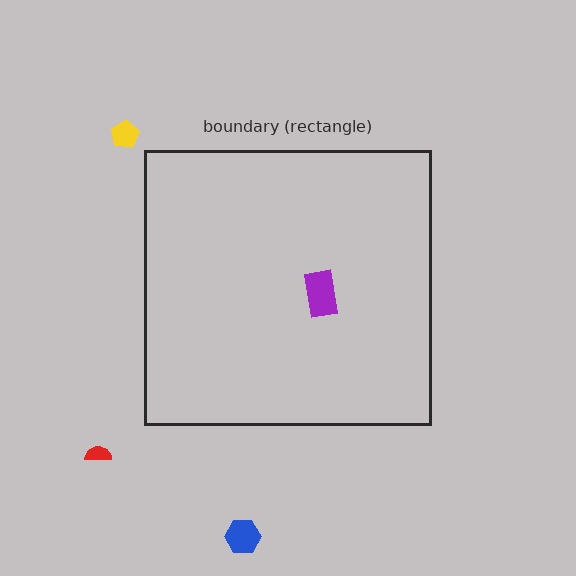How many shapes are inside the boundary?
1 inside, 3 outside.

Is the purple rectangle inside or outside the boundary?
Inside.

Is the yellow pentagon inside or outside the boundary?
Outside.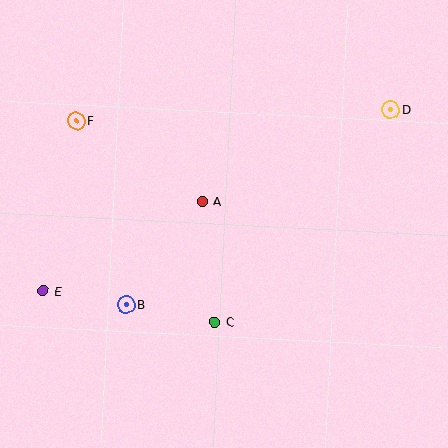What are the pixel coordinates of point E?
Point E is at (43, 291).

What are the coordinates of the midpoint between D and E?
The midpoint between D and E is at (217, 200).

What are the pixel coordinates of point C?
Point C is at (215, 322).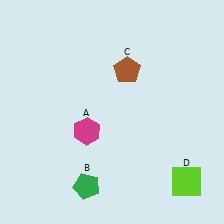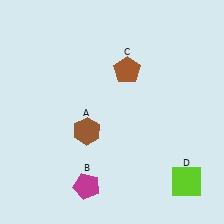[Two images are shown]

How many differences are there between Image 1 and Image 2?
There are 2 differences between the two images.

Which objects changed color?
A changed from magenta to brown. B changed from green to magenta.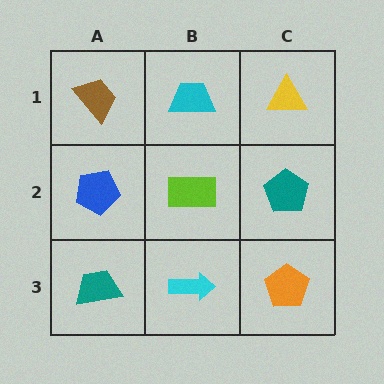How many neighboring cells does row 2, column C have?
3.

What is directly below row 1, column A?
A blue pentagon.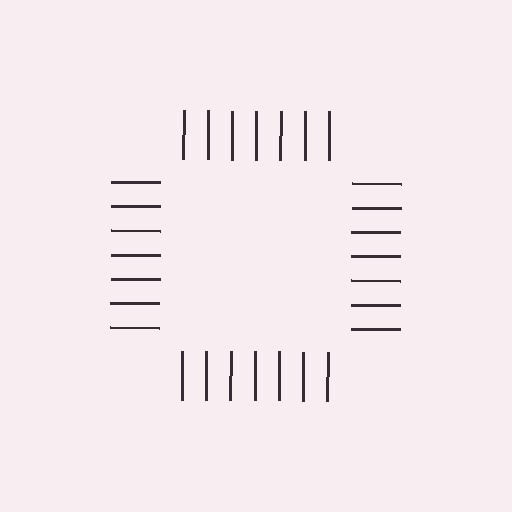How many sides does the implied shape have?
4 sides — the line-ends trace a square.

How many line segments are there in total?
28 — 7 along each of the 4 edges.